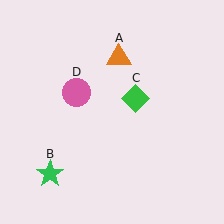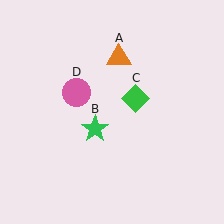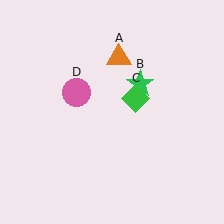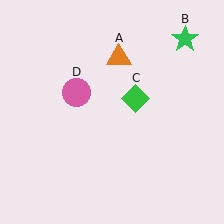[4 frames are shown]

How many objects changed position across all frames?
1 object changed position: green star (object B).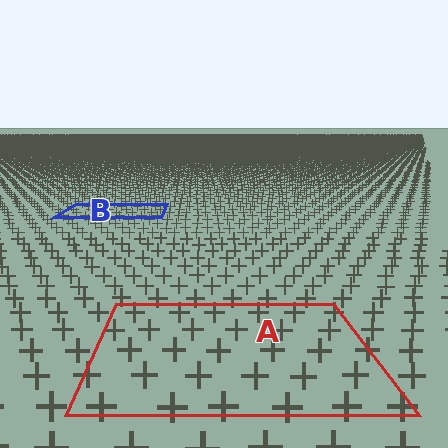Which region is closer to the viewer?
Region A is closer. The texture elements there are larger and more spread out.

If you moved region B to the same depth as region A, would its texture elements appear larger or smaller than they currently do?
They would appear larger. At a closer depth, the same texture elements are projected at a bigger on-screen size.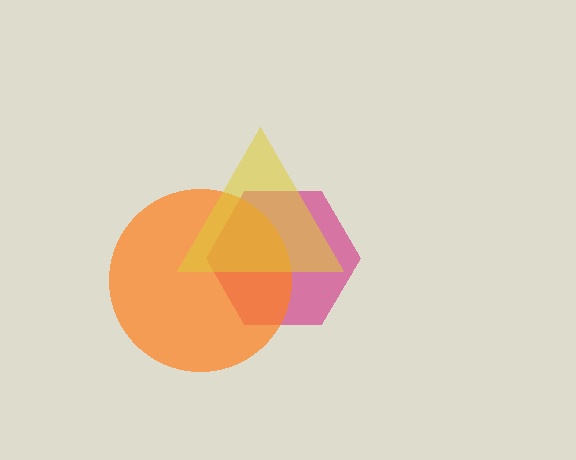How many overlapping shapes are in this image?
There are 3 overlapping shapes in the image.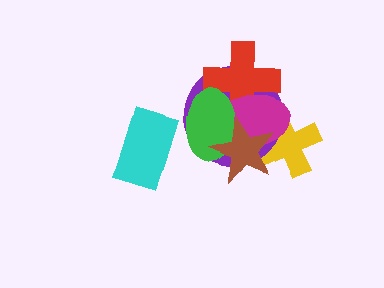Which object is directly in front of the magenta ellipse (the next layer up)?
The green ellipse is directly in front of the magenta ellipse.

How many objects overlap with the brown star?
4 objects overlap with the brown star.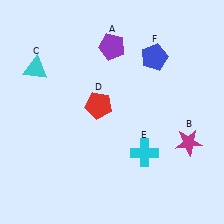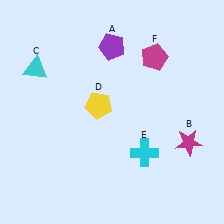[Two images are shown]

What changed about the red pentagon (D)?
In Image 1, D is red. In Image 2, it changed to yellow.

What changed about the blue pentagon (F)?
In Image 1, F is blue. In Image 2, it changed to magenta.